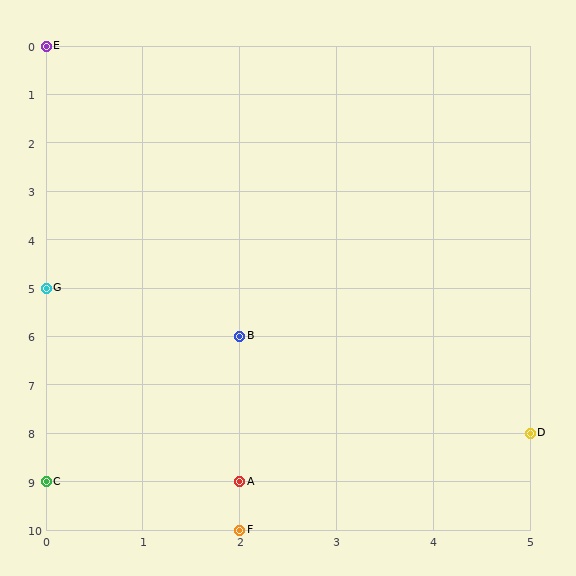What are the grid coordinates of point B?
Point B is at grid coordinates (2, 6).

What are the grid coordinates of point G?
Point G is at grid coordinates (0, 5).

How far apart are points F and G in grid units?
Points F and G are 2 columns and 5 rows apart (about 5.4 grid units diagonally).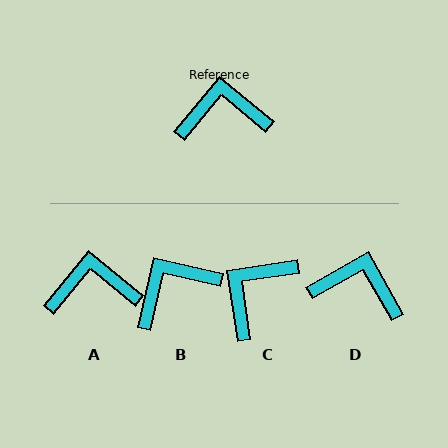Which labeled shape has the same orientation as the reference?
A.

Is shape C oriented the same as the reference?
No, it is off by about 48 degrees.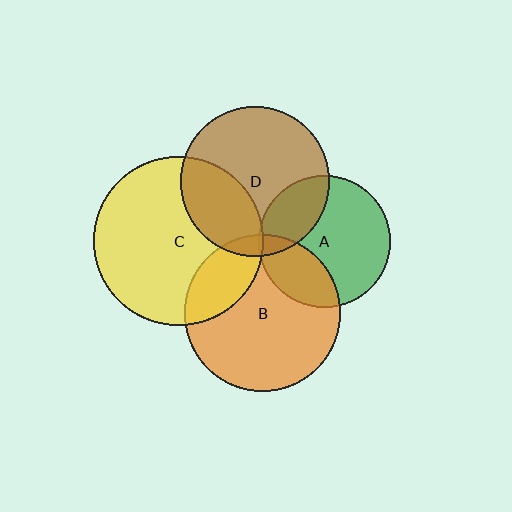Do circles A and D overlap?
Yes.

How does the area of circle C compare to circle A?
Approximately 1.6 times.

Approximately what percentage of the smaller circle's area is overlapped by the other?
Approximately 25%.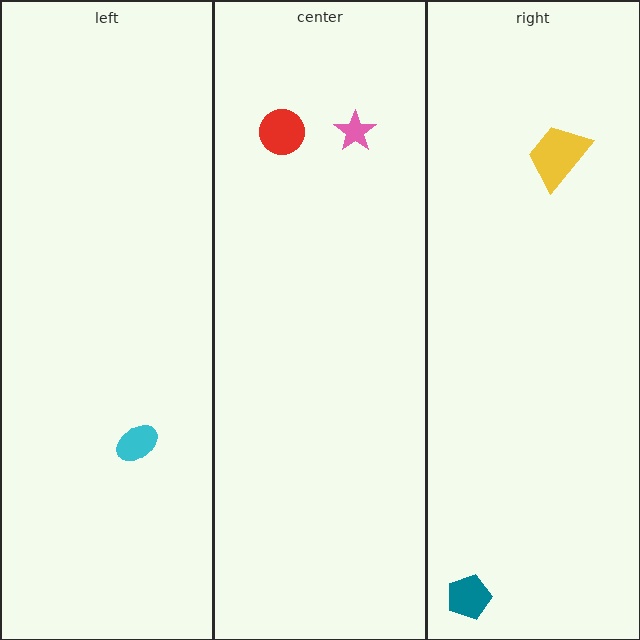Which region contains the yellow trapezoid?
The right region.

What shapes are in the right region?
The yellow trapezoid, the teal pentagon.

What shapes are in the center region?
The red circle, the pink star.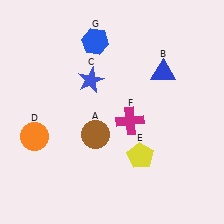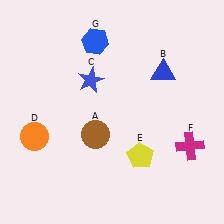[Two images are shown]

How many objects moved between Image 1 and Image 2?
1 object moved between the two images.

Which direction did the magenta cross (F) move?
The magenta cross (F) moved right.